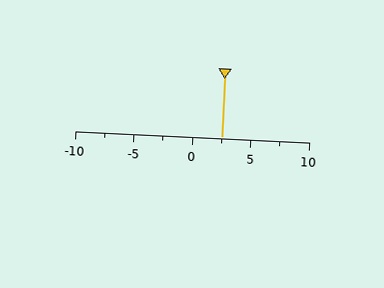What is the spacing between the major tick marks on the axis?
The major ticks are spaced 5 apart.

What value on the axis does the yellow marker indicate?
The marker indicates approximately 2.5.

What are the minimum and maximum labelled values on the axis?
The axis runs from -10 to 10.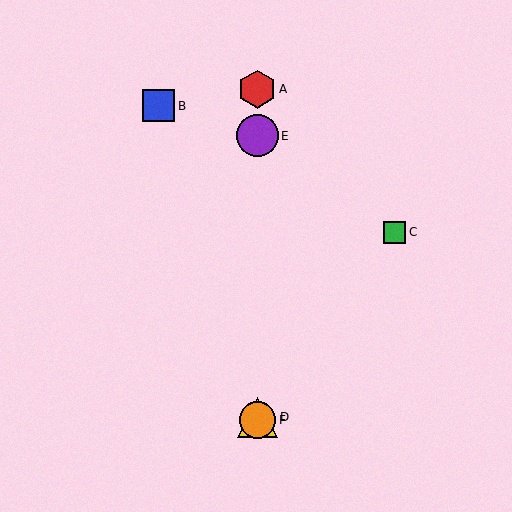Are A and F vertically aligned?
Yes, both are at x≈257.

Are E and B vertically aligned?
No, E is at x≈257 and B is at x≈158.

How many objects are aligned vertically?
4 objects (A, D, E, F) are aligned vertically.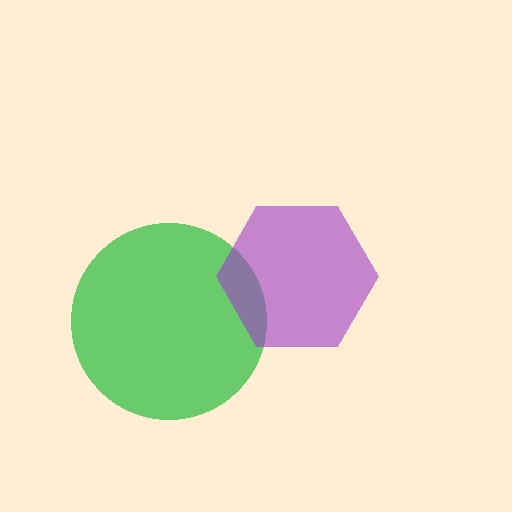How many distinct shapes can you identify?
There are 2 distinct shapes: a green circle, a purple hexagon.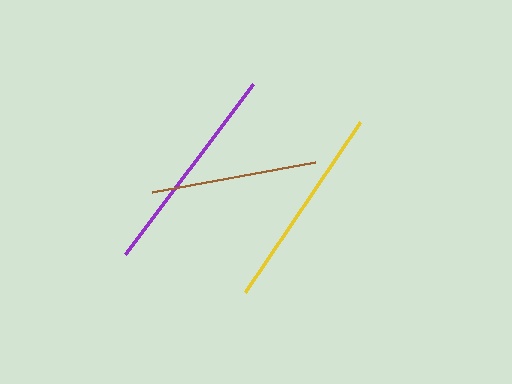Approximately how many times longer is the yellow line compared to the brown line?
The yellow line is approximately 1.2 times the length of the brown line.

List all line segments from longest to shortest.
From longest to shortest: purple, yellow, brown.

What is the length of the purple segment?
The purple segment is approximately 213 pixels long.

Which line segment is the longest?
The purple line is the longest at approximately 213 pixels.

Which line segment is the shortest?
The brown line is the shortest at approximately 166 pixels.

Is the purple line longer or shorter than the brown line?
The purple line is longer than the brown line.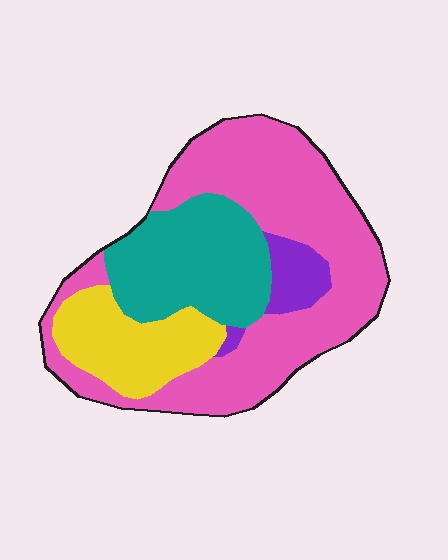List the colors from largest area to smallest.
From largest to smallest: pink, teal, yellow, purple.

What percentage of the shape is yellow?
Yellow takes up less than a quarter of the shape.